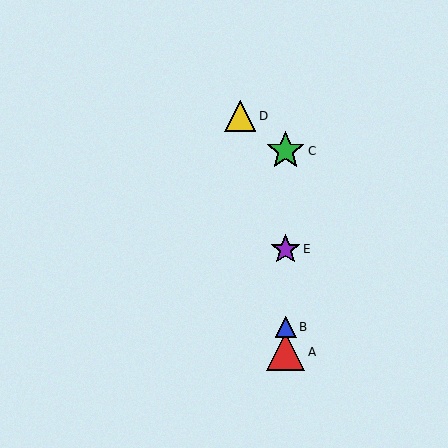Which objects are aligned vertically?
Objects A, B, C, E are aligned vertically.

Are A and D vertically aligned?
No, A is at x≈286 and D is at x≈240.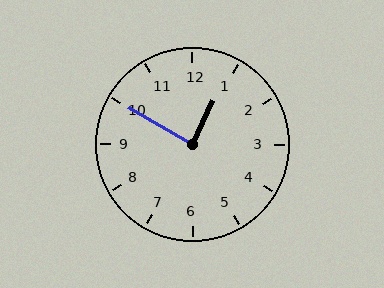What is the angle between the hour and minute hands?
Approximately 85 degrees.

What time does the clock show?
12:50.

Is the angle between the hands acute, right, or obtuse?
It is right.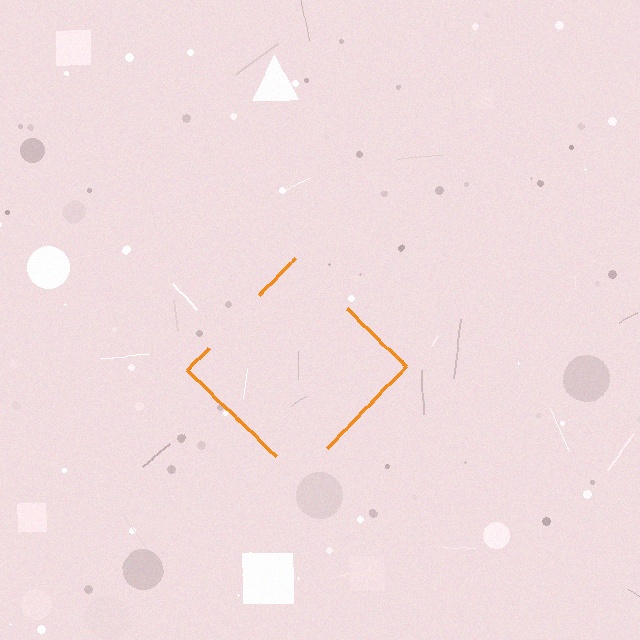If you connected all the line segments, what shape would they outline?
They would outline a diamond.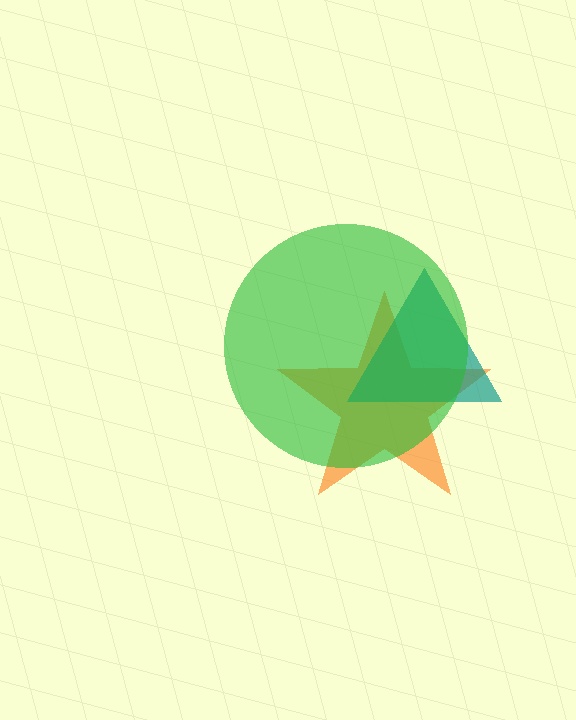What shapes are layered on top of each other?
The layered shapes are: an orange star, a teal triangle, a green circle.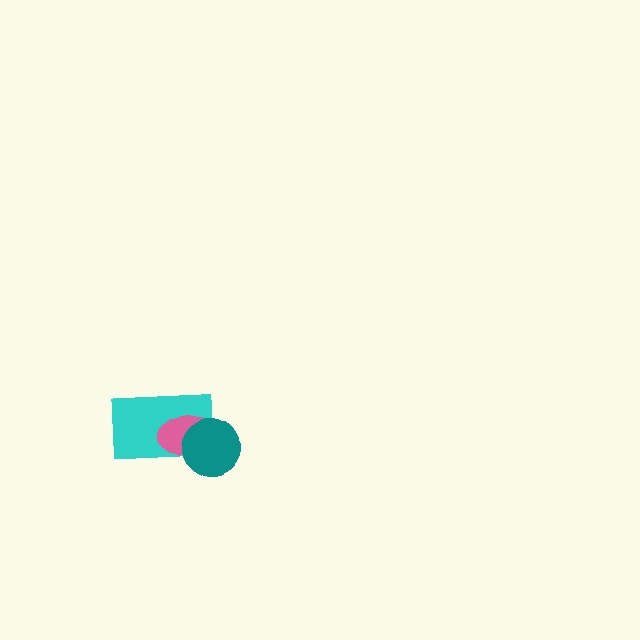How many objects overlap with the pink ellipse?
2 objects overlap with the pink ellipse.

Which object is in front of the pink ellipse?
The teal circle is in front of the pink ellipse.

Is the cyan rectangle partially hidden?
Yes, it is partially covered by another shape.